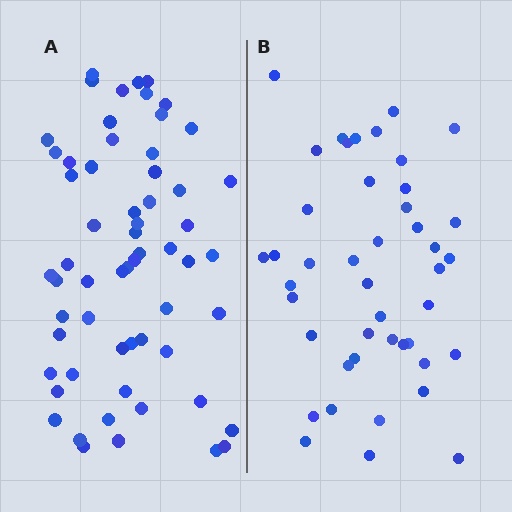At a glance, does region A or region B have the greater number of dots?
Region A (the left region) has more dots.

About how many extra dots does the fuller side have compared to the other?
Region A has approximately 15 more dots than region B.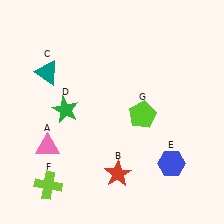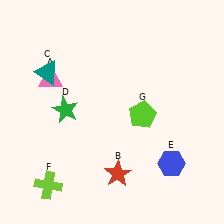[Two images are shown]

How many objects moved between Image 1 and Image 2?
1 object moved between the two images.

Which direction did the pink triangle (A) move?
The pink triangle (A) moved up.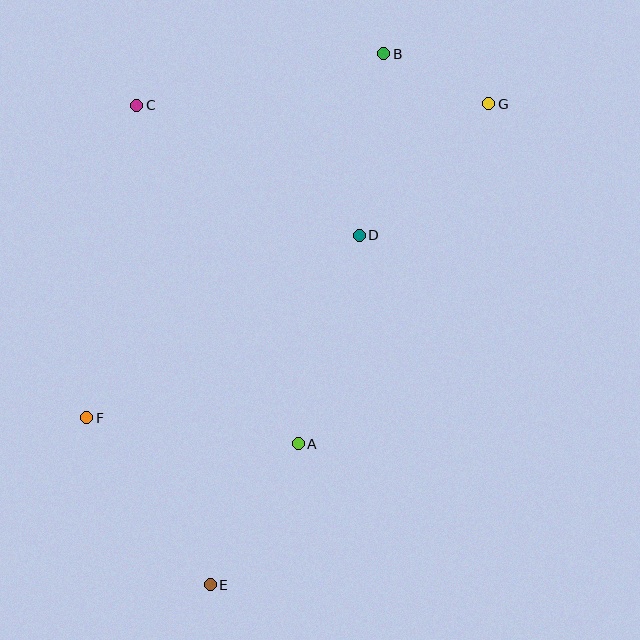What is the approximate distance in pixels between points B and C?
The distance between B and C is approximately 252 pixels.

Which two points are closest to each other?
Points B and G are closest to each other.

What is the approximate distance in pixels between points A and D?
The distance between A and D is approximately 217 pixels.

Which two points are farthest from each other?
Points B and E are farthest from each other.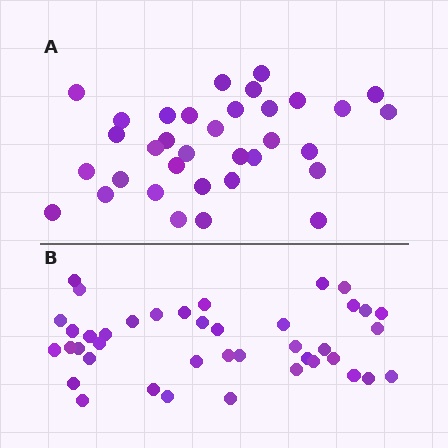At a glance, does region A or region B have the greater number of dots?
Region B (the bottom region) has more dots.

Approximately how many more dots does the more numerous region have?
Region B has roughly 8 or so more dots than region A.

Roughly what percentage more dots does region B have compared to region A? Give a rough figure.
About 20% more.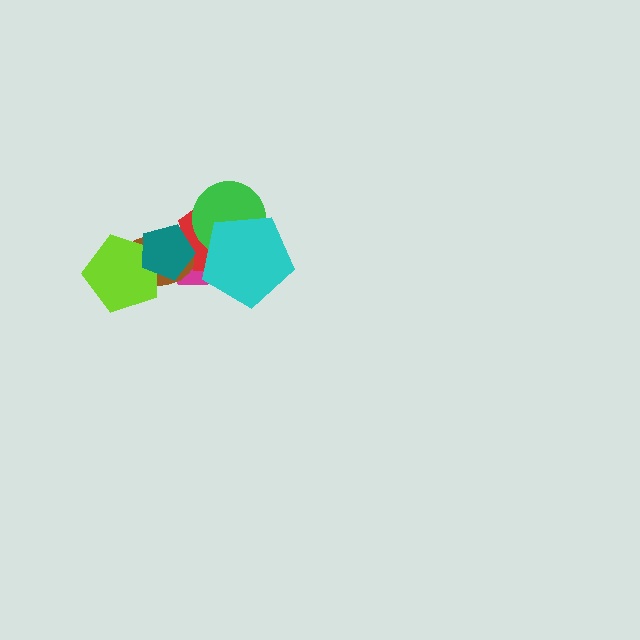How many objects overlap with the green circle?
3 objects overlap with the green circle.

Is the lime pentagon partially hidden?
Yes, it is partially covered by another shape.